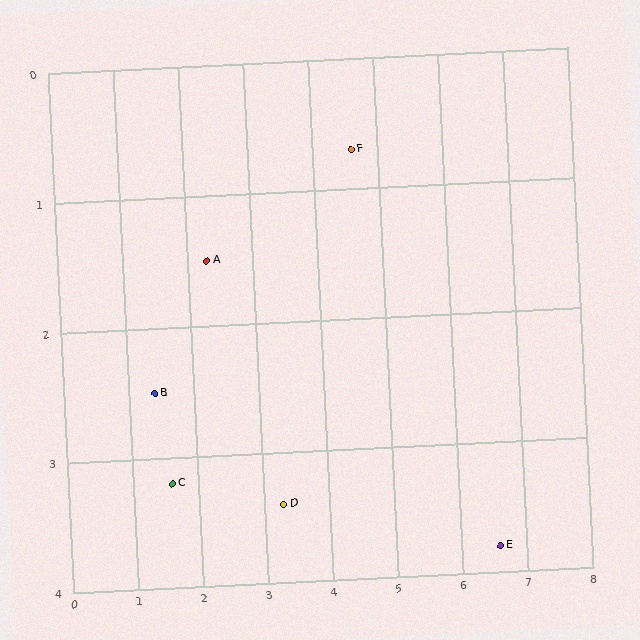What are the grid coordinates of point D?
Point D is at approximately (3.3, 3.4).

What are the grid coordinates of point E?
Point E is at approximately (6.6, 3.8).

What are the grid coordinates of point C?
Point C is at approximately (1.6, 3.2).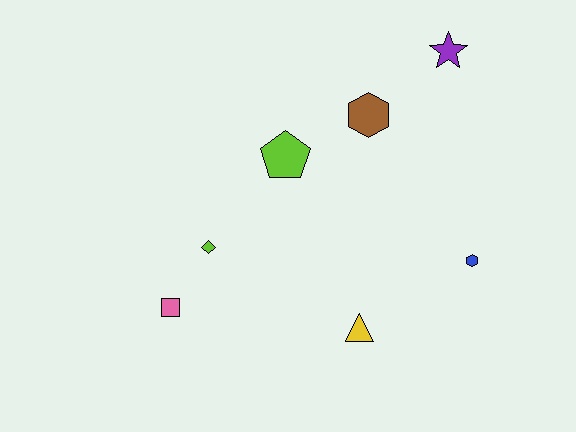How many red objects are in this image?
There are no red objects.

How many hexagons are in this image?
There are 2 hexagons.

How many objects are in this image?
There are 7 objects.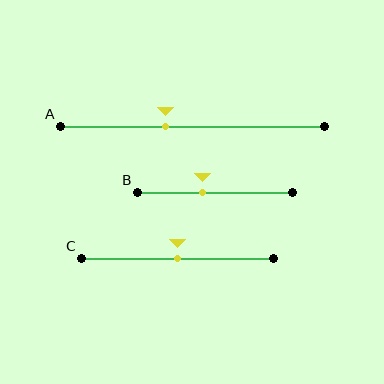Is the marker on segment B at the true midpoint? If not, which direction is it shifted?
No, the marker on segment B is shifted to the left by about 8% of the segment length.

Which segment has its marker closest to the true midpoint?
Segment C has its marker closest to the true midpoint.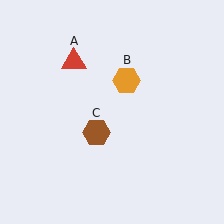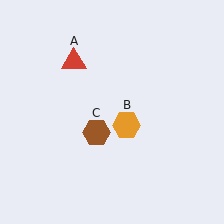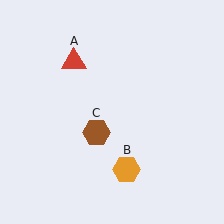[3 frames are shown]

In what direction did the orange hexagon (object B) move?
The orange hexagon (object B) moved down.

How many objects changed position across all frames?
1 object changed position: orange hexagon (object B).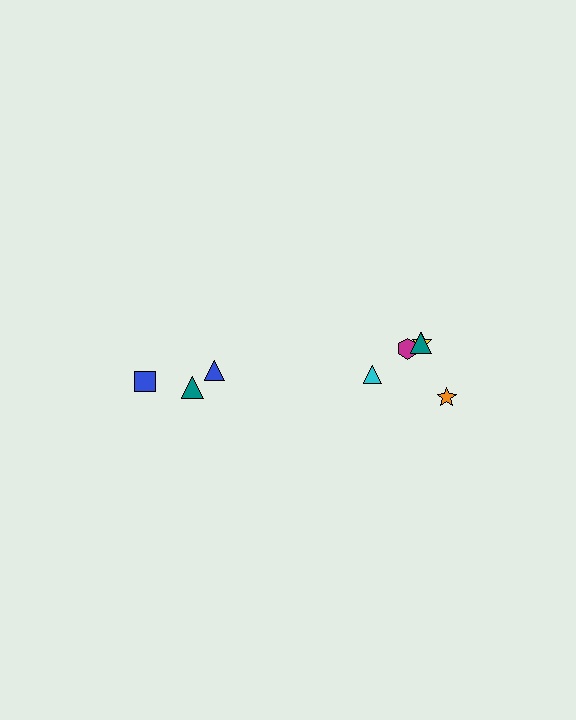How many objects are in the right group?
There are 5 objects.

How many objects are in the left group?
There are 3 objects.